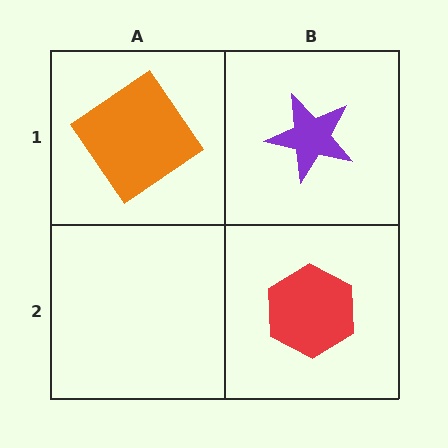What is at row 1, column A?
An orange diamond.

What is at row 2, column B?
A red hexagon.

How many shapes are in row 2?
1 shape.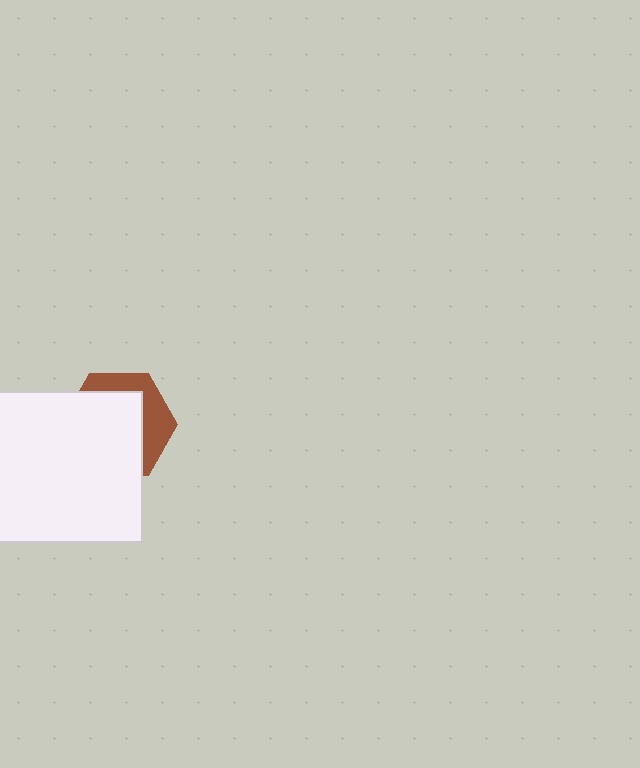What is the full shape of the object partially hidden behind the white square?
The partially hidden object is a brown hexagon.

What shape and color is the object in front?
The object in front is a white square.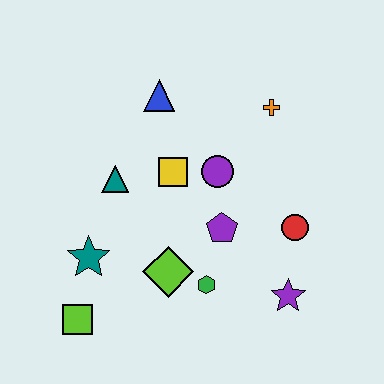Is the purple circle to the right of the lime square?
Yes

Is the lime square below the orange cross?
Yes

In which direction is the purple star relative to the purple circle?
The purple star is below the purple circle.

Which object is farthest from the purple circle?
The lime square is farthest from the purple circle.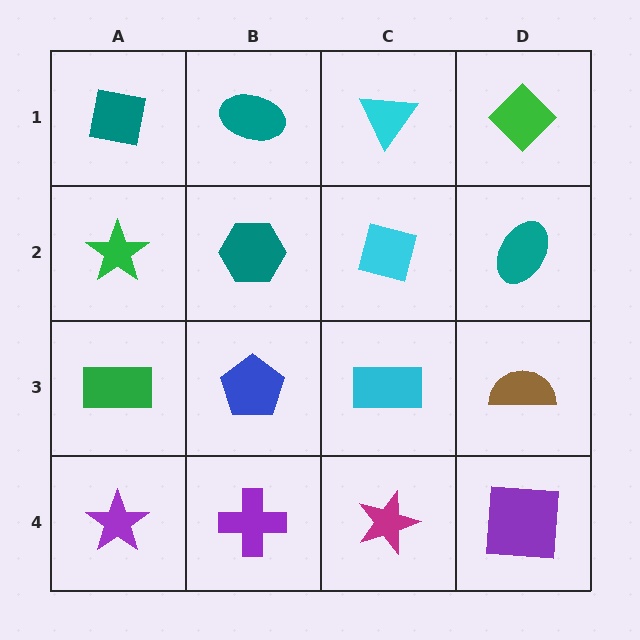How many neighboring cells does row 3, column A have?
3.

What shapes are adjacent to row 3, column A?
A green star (row 2, column A), a purple star (row 4, column A), a blue pentagon (row 3, column B).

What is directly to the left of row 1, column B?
A teal square.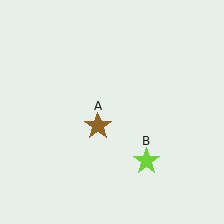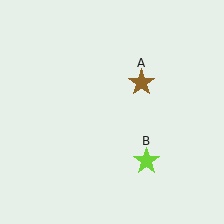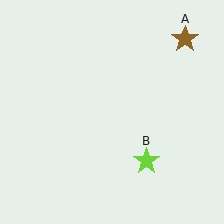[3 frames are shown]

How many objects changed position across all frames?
1 object changed position: brown star (object A).